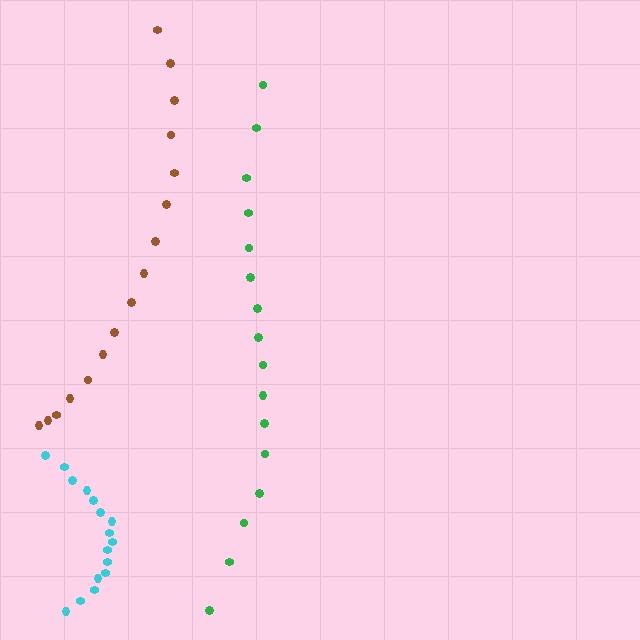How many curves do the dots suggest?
There are 3 distinct paths.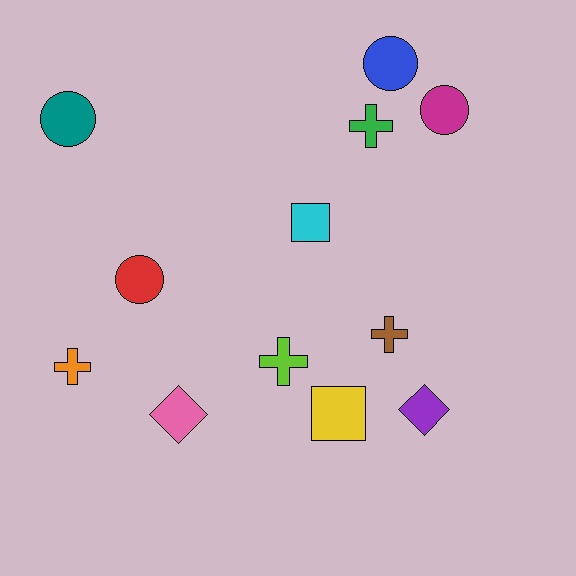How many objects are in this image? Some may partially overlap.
There are 12 objects.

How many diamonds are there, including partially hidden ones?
There are 2 diamonds.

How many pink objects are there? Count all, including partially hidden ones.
There is 1 pink object.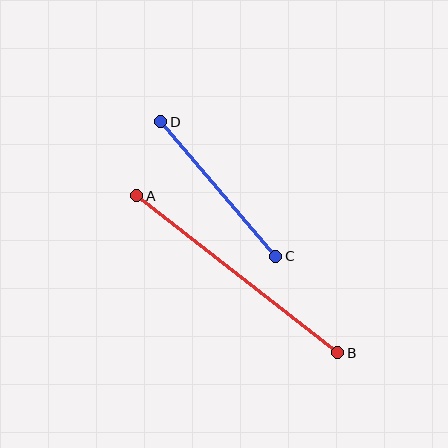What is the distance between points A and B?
The distance is approximately 255 pixels.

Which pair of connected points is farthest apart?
Points A and B are farthest apart.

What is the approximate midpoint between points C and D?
The midpoint is at approximately (218, 189) pixels.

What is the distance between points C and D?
The distance is approximately 177 pixels.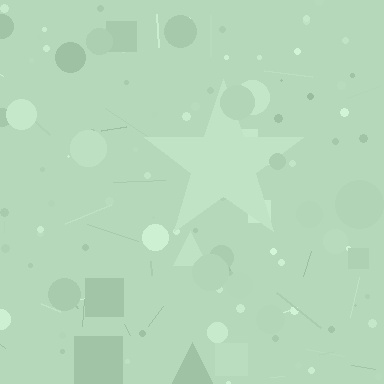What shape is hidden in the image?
A star is hidden in the image.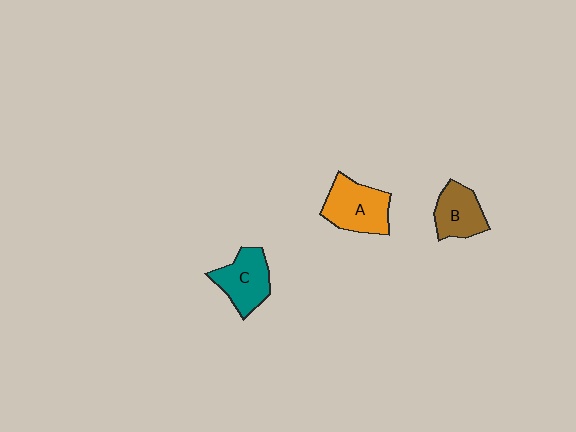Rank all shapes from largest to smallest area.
From largest to smallest: A (orange), C (teal), B (brown).